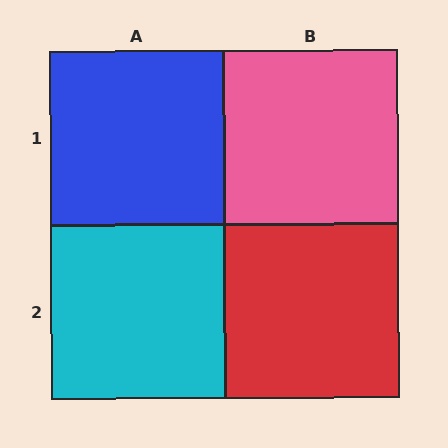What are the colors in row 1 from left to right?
Blue, pink.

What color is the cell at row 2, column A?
Cyan.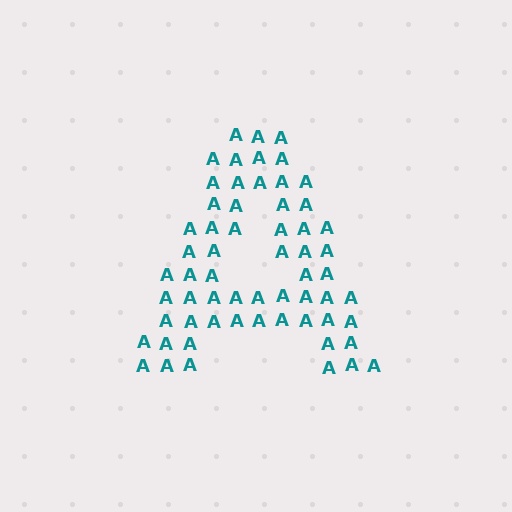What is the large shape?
The large shape is the letter A.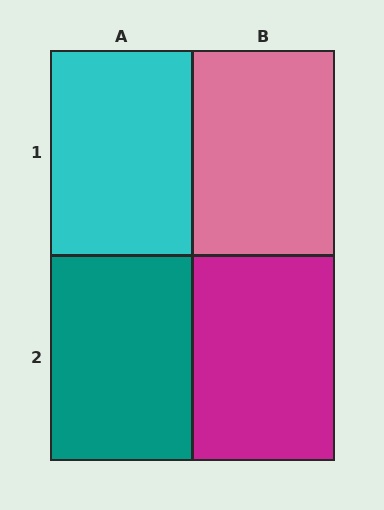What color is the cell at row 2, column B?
Magenta.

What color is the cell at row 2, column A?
Teal.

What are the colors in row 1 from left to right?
Cyan, pink.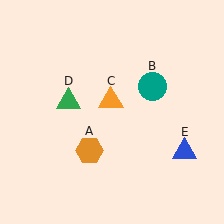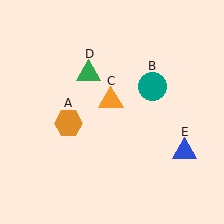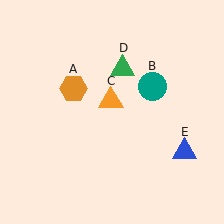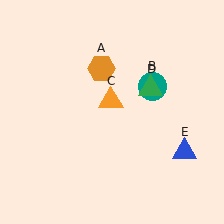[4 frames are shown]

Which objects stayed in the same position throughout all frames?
Teal circle (object B) and orange triangle (object C) and blue triangle (object E) remained stationary.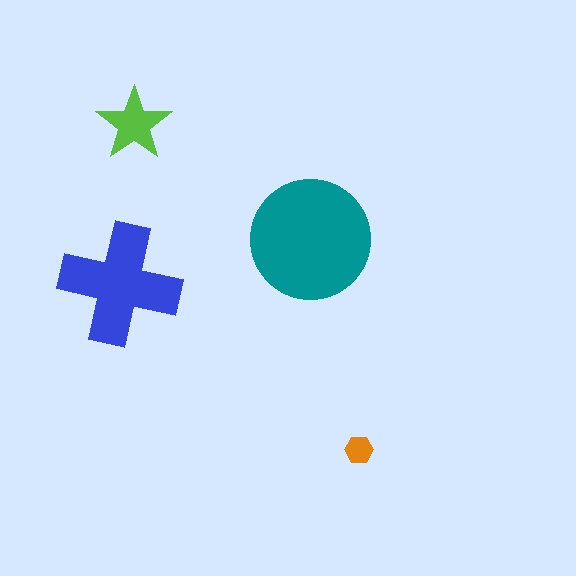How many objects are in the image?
There are 4 objects in the image.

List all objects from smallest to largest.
The orange hexagon, the lime star, the blue cross, the teal circle.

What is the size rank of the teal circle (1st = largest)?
1st.